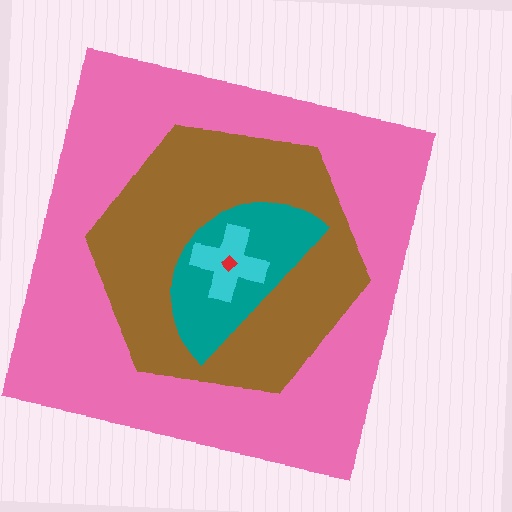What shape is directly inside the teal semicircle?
The cyan cross.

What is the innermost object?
The red diamond.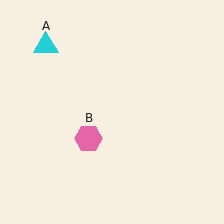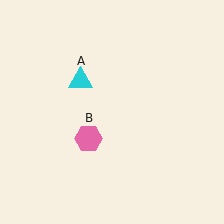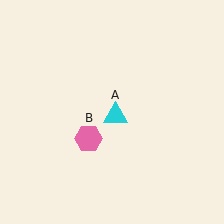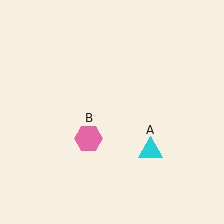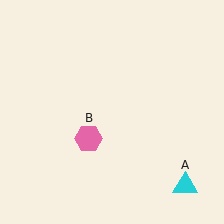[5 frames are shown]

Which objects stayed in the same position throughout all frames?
Pink hexagon (object B) remained stationary.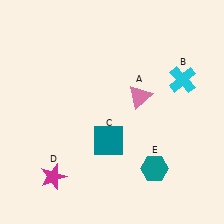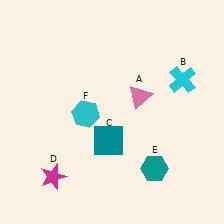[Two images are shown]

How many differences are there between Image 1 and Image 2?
There is 1 difference between the two images.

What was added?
A cyan hexagon (F) was added in Image 2.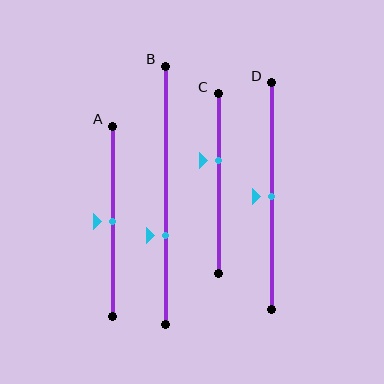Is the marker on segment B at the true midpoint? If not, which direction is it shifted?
No, the marker on segment B is shifted downward by about 16% of the segment length.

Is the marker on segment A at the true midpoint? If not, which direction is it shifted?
Yes, the marker on segment A is at the true midpoint.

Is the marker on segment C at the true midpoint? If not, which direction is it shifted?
No, the marker on segment C is shifted upward by about 13% of the segment length.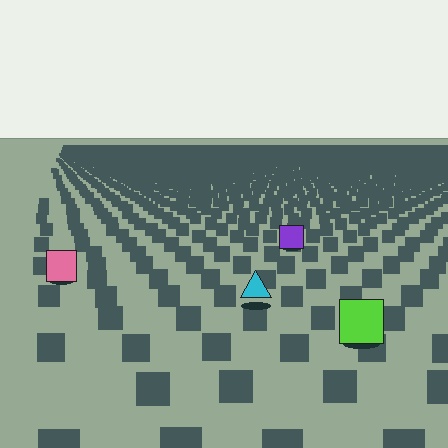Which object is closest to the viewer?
The lime square is closest. The texture marks near it are larger and more spread out.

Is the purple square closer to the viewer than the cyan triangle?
No. The cyan triangle is closer — you can tell from the texture gradient: the ground texture is coarser near it.